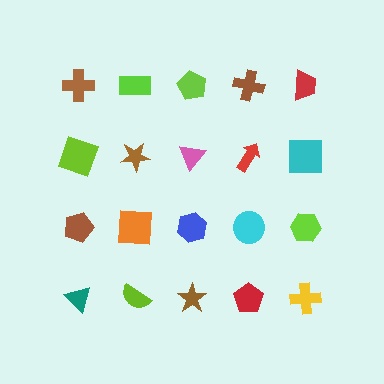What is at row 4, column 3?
A brown star.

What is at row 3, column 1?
A brown pentagon.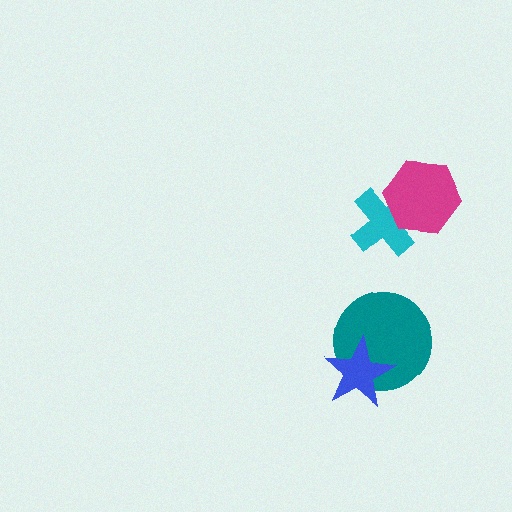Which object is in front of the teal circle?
The blue star is in front of the teal circle.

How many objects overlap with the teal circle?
1 object overlaps with the teal circle.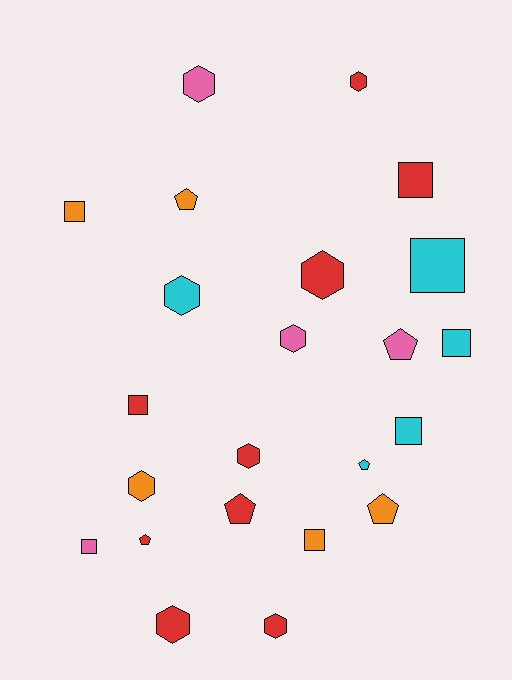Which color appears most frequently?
Red, with 9 objects.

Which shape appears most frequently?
Hexagon, with 9 objects.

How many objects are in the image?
There are 23 objects.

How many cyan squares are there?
There are 3 cyan squares.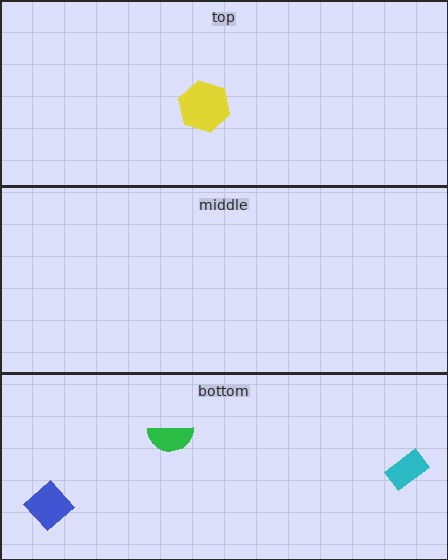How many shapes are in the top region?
1.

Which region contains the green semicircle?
The bottom region.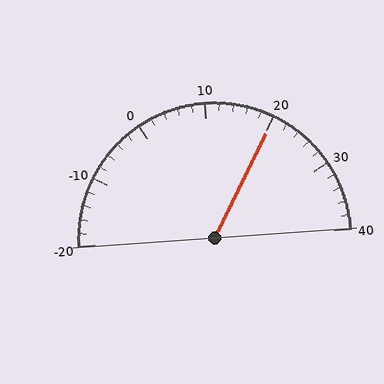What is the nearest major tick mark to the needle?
The nearest major tick mark is 20.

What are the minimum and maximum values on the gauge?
The gauge ranges from -20 to 40.